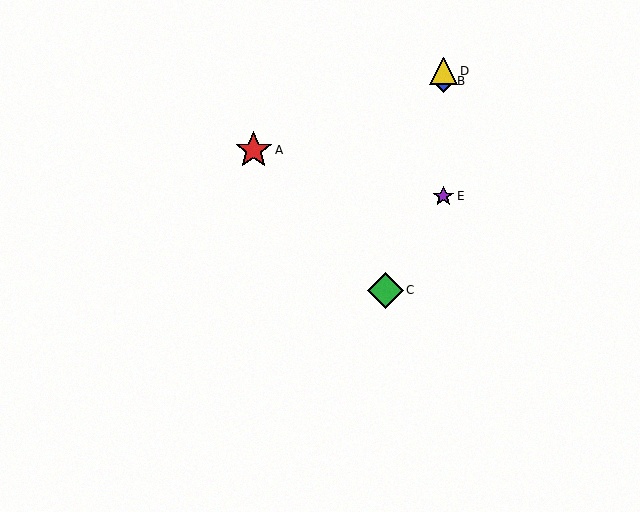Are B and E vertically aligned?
Yes, both are at x≈443.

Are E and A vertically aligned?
No, E is at x≈443 and A is at x≈254.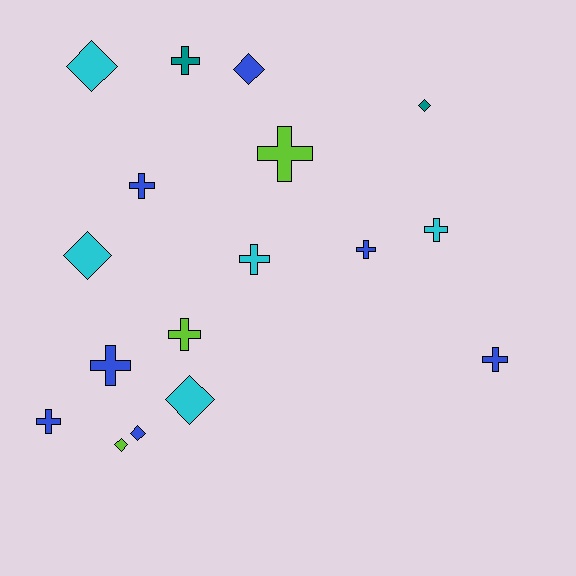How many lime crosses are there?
There are 2 lime crosses.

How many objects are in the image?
There are 17 objects.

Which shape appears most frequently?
Cross, with 10 objects.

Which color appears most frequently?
Blue, with 7 objects.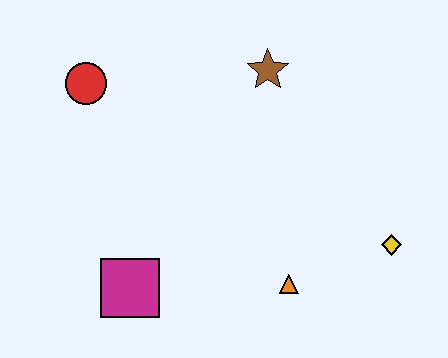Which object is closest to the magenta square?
The orange triangle is closest to the magenta square.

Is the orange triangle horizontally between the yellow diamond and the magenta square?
Yes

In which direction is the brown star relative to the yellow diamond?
The brown star is above the yellow diamond.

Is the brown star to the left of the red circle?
No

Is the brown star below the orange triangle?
No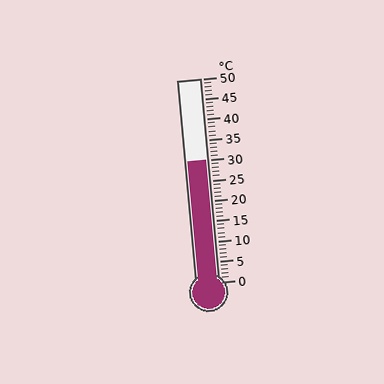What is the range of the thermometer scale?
The thermometer scale ranges from 0°C to 50°C.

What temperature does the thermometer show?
The thermometer shows approximately 30°C.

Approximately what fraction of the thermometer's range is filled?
The thermometer is filled to approximately 60% of its range.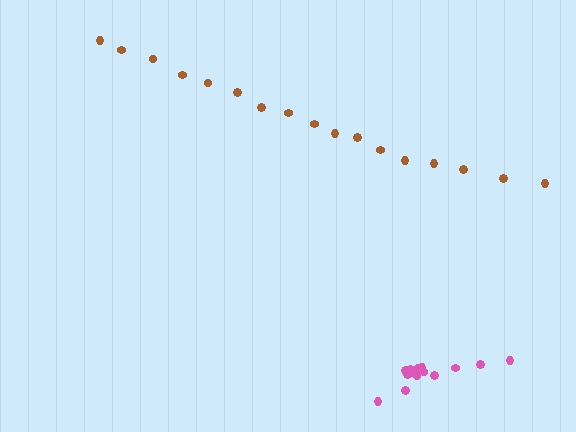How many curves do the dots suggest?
There are 2 distinct paths.